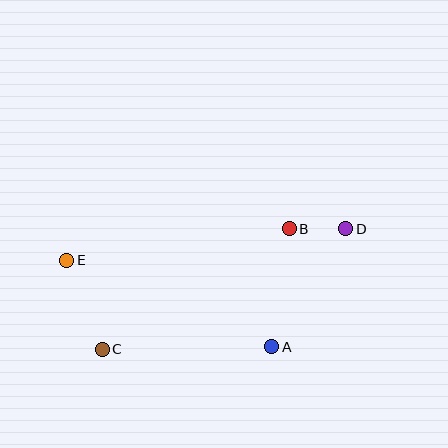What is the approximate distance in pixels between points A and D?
The distance between A and D is approximately 139 pixels.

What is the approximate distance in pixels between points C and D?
The distance between C and D is approximately 271 pixels.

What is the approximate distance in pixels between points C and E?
The distance between C and E is approximately 96 pixels.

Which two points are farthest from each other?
Points D and E are farthest from each other.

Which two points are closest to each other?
Points B and D are closest to each other.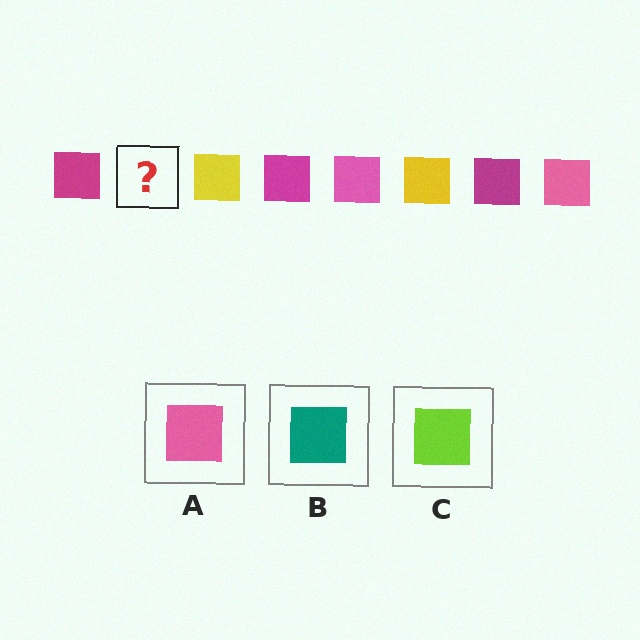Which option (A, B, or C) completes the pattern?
A.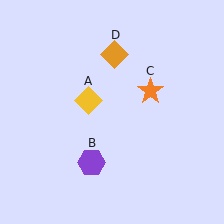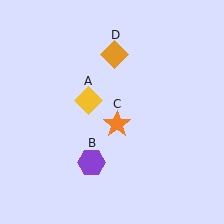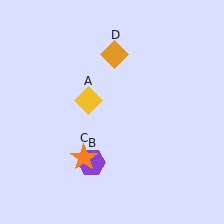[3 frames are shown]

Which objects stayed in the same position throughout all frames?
Yellow diamond (object A) and purple hexagon (object B) and orange diamond (object D) remained stationary.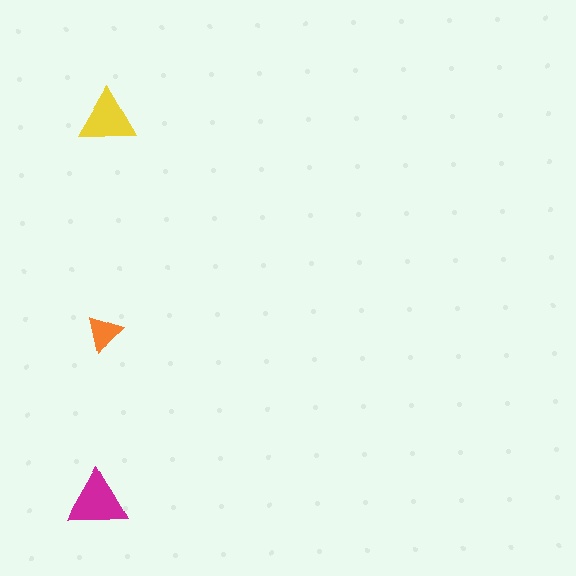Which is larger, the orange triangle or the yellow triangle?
The yellow one.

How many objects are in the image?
There are 3 objects in the image.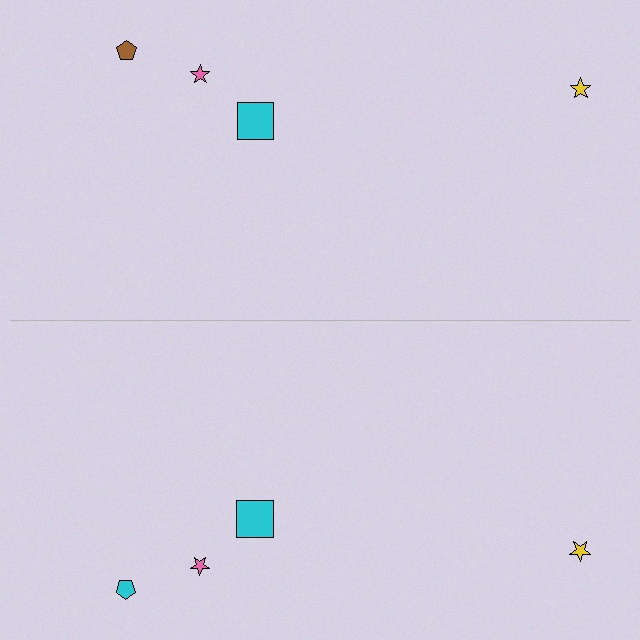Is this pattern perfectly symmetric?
No, the pattern is not perfectly symmetric. The cyan pentagon on the bottom side breaks the symmetry — its mirror counterpart is brown.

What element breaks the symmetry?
The cyan pentagon on the bottom side breaks the symmetry — its mirror counterpart is brown.